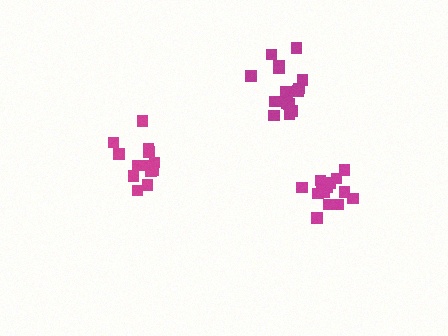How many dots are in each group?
Group 1: 14 dots, Group 2: 16 dots, Group 3: 16 dots (46 total).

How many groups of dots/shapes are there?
There are 3 groups.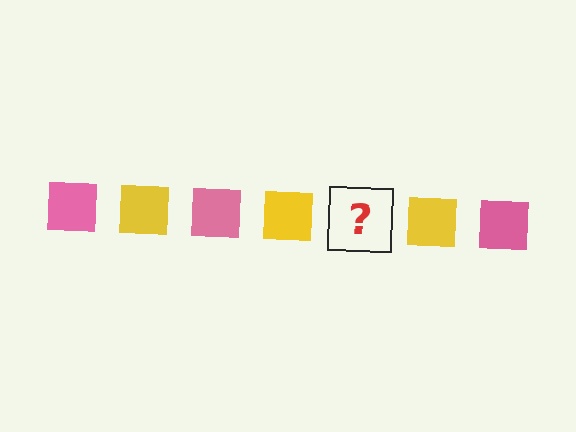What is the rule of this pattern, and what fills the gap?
The rule is that the pattern cycles through pink, yellow squares. The gap should be filled with a pink square.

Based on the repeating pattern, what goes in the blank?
The blank should be a pink square.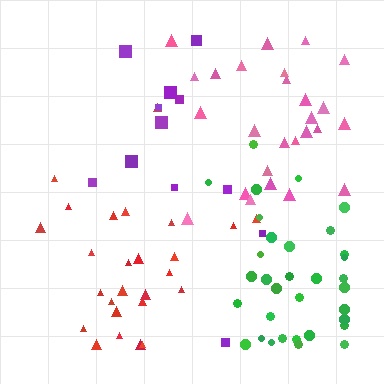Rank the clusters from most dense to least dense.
green, red, pink, purple.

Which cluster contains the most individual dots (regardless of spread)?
Green (34).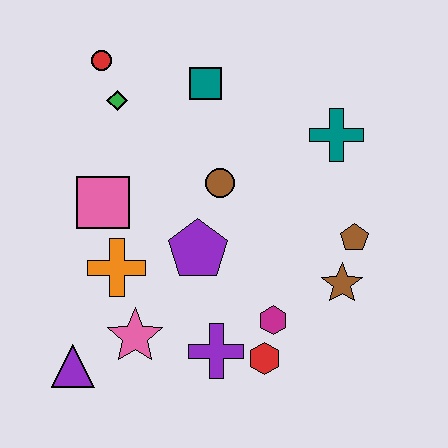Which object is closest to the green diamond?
The red circle is closest to the green diamond.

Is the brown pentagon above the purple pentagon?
Yes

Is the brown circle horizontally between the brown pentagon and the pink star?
Yes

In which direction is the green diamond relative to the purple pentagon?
The green diamond is above the purple pentagon.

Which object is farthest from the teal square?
The purple triangle is farthest from the teal square.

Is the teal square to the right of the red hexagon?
No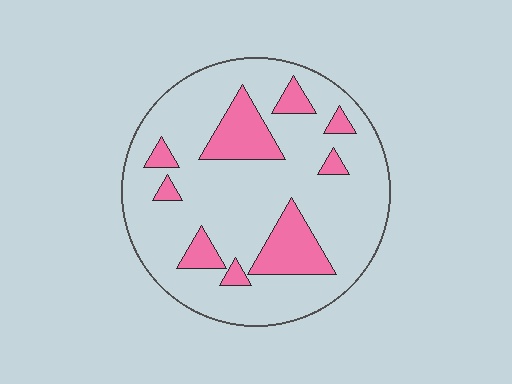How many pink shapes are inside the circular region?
9.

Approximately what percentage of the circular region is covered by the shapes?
Approximately 20%.